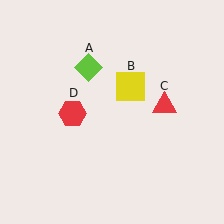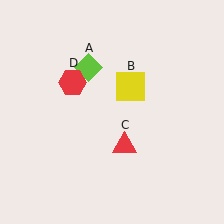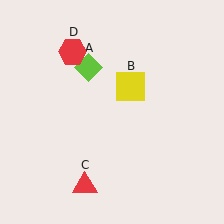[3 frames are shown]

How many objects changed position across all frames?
2 objects changed position: red triangle (object C), red hexagon (object D).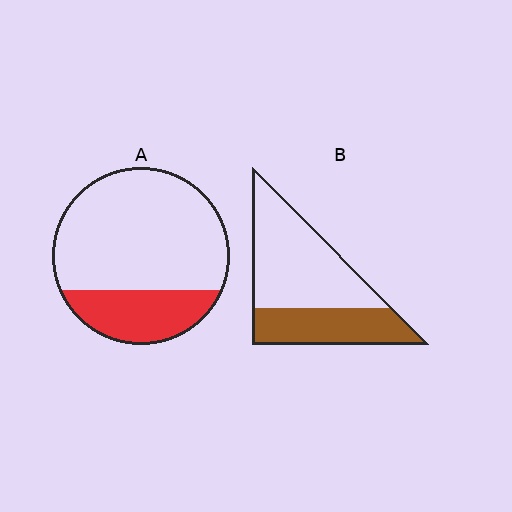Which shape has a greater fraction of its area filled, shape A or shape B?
Shape B.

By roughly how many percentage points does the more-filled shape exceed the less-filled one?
By roughly 10 percentage points (B over A).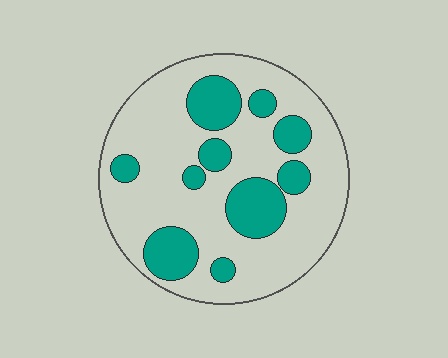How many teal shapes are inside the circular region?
10.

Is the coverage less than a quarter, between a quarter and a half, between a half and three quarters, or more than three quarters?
Between a quarter and a half.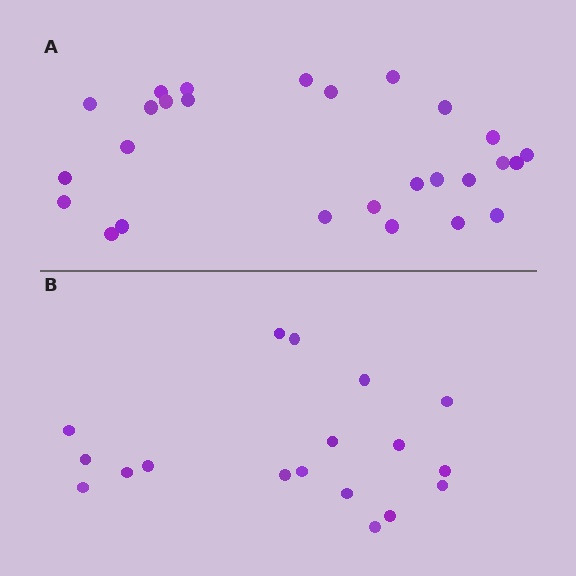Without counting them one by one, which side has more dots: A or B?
Region A (the top region) has more dots.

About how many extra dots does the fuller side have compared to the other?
Region A has roughly 8 or so more dots than region B.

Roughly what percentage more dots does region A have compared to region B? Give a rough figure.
About 50% more.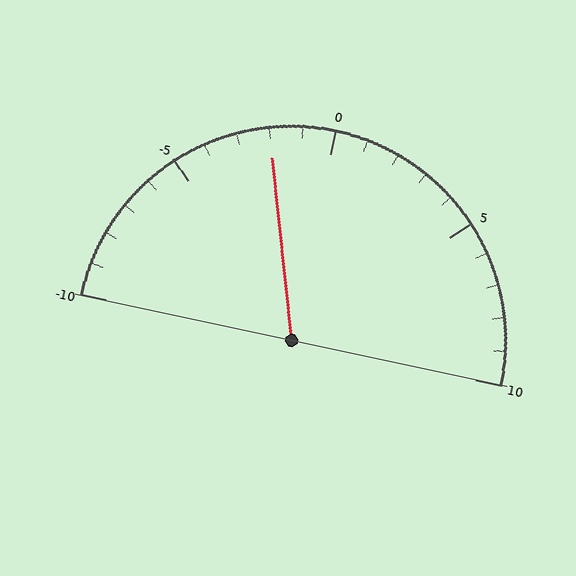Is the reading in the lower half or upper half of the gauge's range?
The reading is in the lower half of the range (-10 to 10).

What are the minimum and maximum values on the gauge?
The gauge ranges from -10 to 10.